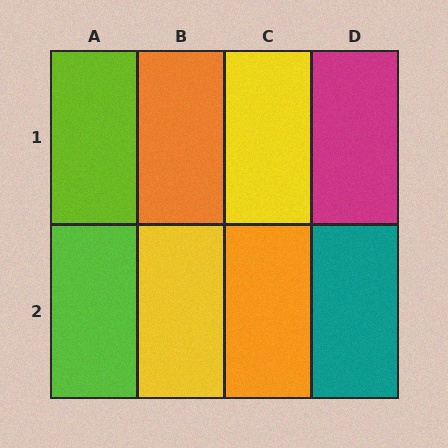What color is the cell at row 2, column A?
Lime.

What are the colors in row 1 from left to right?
Lime, orange, yellow, magenta.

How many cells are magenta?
1 cell is magenta.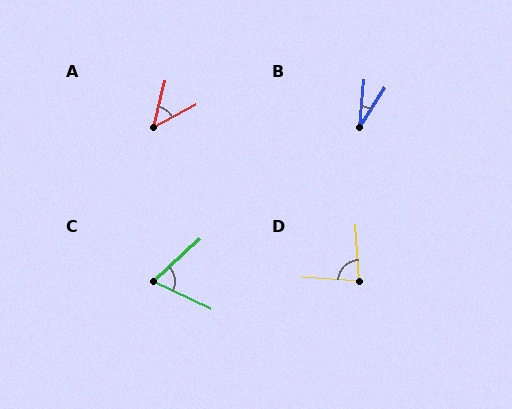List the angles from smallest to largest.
B (27°), A (48°), C (67°), D (82°).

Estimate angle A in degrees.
Approximately 48 degrees.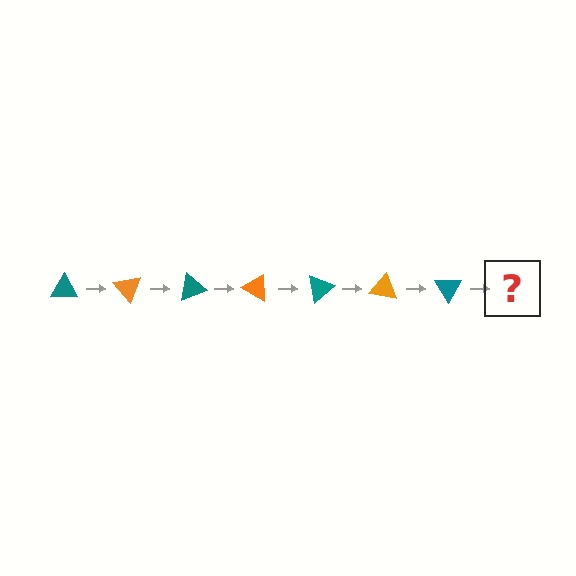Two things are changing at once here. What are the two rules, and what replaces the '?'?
The two rules are that it rotates 50 degrees each step and the color cycles through teal and orange. The '?' should be an orange triangle, rotated 350 degrees from the start.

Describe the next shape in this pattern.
It should be an orange triangle, rotated 350 degrees from the start.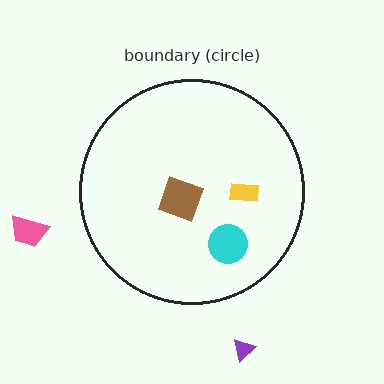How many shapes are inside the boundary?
3 inside, 2 outside.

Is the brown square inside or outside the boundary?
Inside.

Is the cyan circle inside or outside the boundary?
Inside.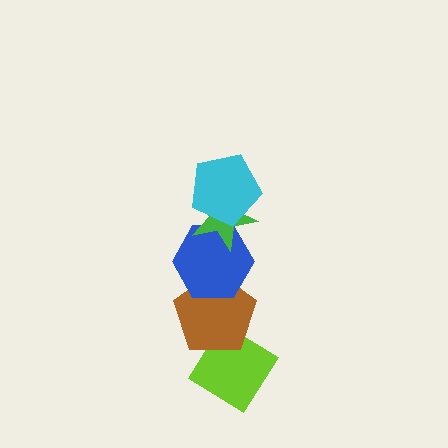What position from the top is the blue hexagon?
The blue hexagon is 3rd from the top.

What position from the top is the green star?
The green star is 2nd from the top.